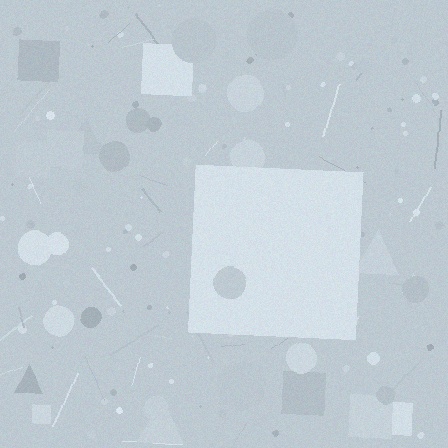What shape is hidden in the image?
A square is hidden in the image.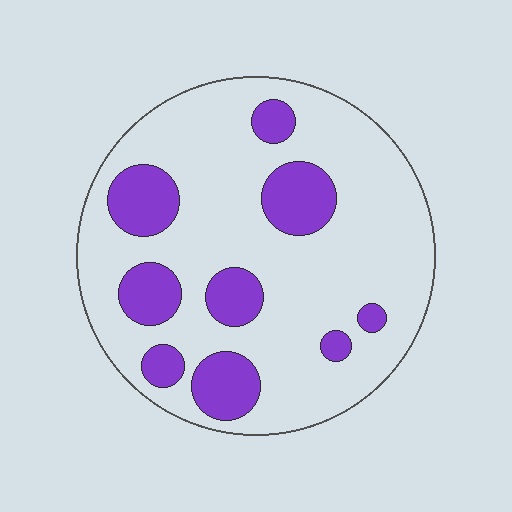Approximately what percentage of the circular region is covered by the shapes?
Approximately 25%.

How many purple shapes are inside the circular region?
9.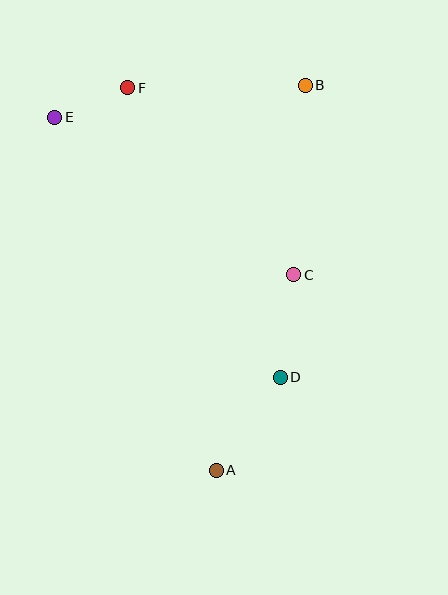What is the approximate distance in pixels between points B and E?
The distance between B and E is approximately 253 pixels.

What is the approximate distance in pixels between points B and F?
The distance between B and F is approximately 178 pixels.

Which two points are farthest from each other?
Points A and B are farthest from each other.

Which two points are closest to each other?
Points E and F are closest to each other.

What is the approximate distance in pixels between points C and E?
The distance between C and E is approximately 286 pixels.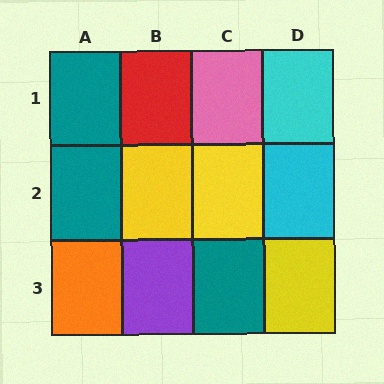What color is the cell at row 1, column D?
Cyan.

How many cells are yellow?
3 cells are yellow.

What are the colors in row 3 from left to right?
Orange, purple, teal, yellow.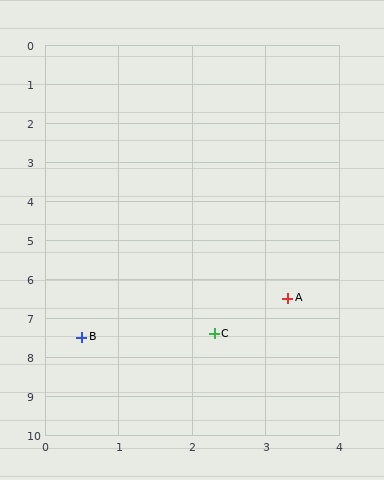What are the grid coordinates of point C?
Point C is at approximately (2.3, 7.4).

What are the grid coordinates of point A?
Point A is at approximately (3.3, 6.5).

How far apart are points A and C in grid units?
Points A and C are about 1.3 grid units apart.